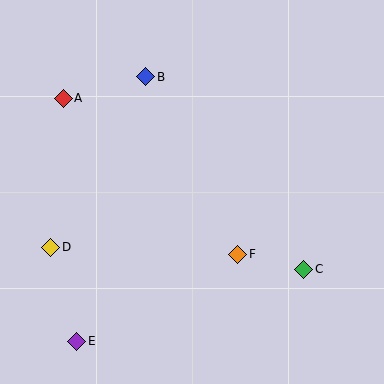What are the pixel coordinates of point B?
Point B is at (146, 77).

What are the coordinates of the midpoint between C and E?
The midpoint between C and E is at (190, 305).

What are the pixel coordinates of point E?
Point E is at (77, 341).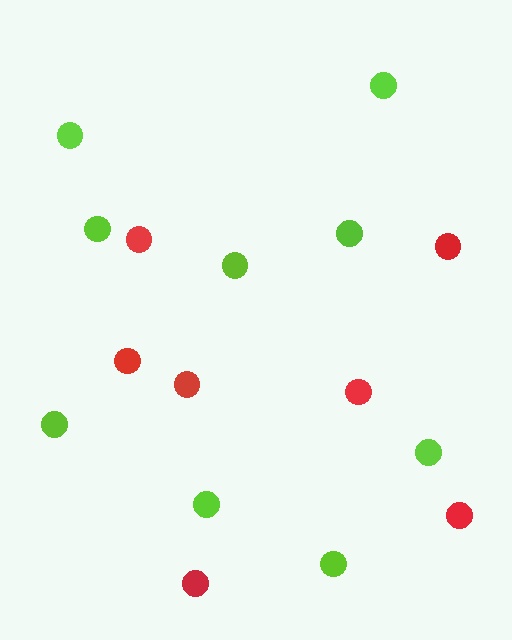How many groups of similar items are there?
There are 2 groups: one group of red circles (7) and one group of lime circles (9).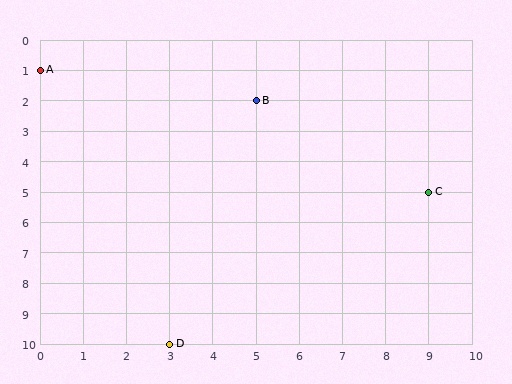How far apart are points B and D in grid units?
Points B and D are 2 columns and 8 rows apart (about 8.2 grid units diagonally).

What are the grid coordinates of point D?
Point D is at grid coordinates (3, 10).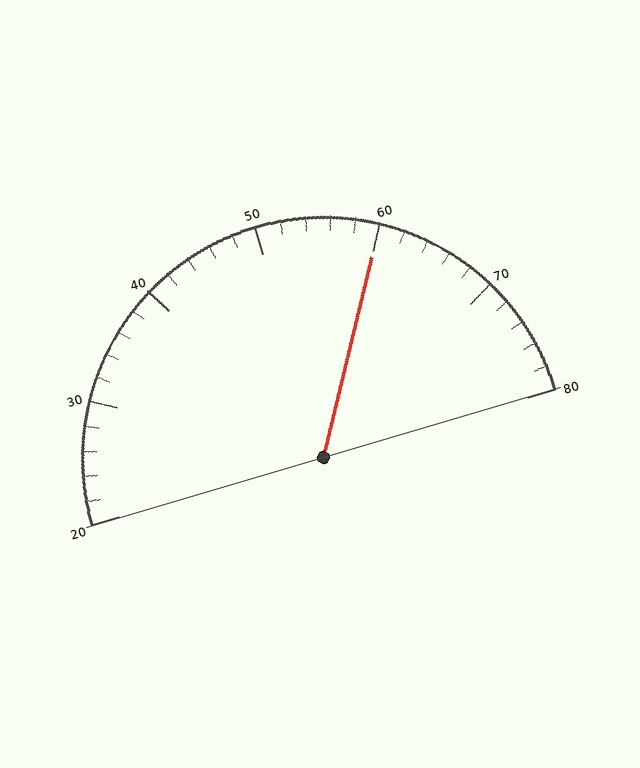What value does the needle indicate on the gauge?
The needle indicates approximately 60.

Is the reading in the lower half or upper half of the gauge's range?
The reading is in the upper half of the range (20 to 80).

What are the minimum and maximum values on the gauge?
The gauge ranges from 20 to 80.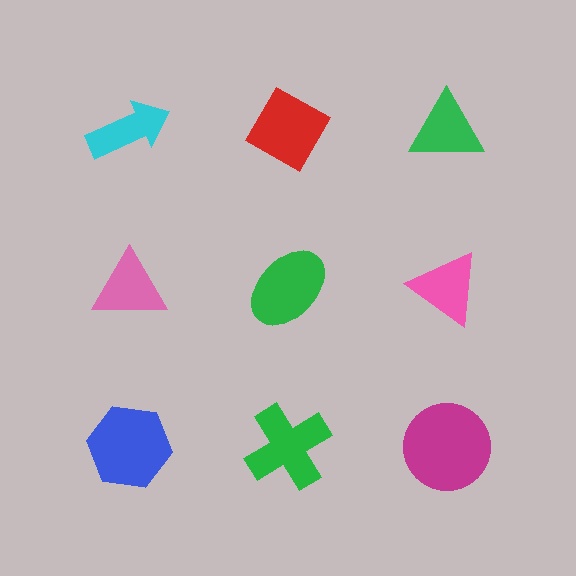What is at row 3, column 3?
A magenta circle.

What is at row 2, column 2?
A green ellipse.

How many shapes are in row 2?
3 shapes.